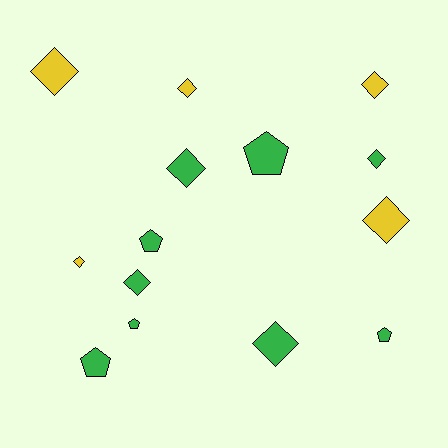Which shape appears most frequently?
Diamond, with 9 objects.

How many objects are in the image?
There are 14 objects.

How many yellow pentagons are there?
There are no yellow pentagons.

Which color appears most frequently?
Green, with 9 objects.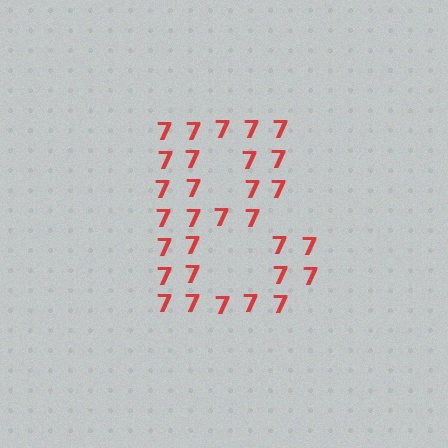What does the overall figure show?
The overall figure shows the letter B.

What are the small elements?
The small elements are digit 7's.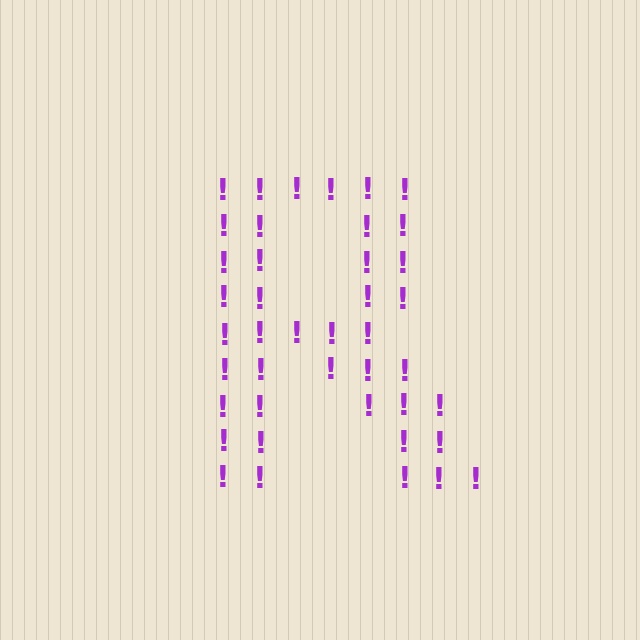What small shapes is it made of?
It is made of small exclamation marks.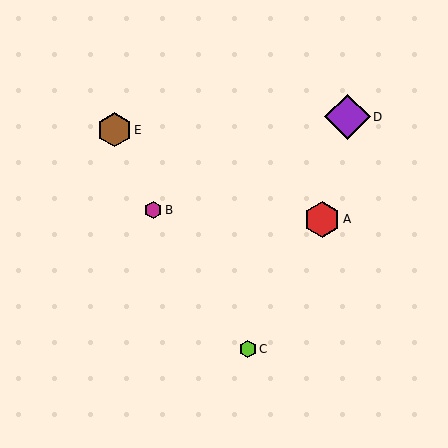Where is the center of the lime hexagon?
The center of the lime hexagon is at (248, 349).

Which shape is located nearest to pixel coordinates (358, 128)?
The purple diamond (labeled D) at (348, 117) is nearest to that location.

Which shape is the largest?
The purple diamond (labeled D) is the largest.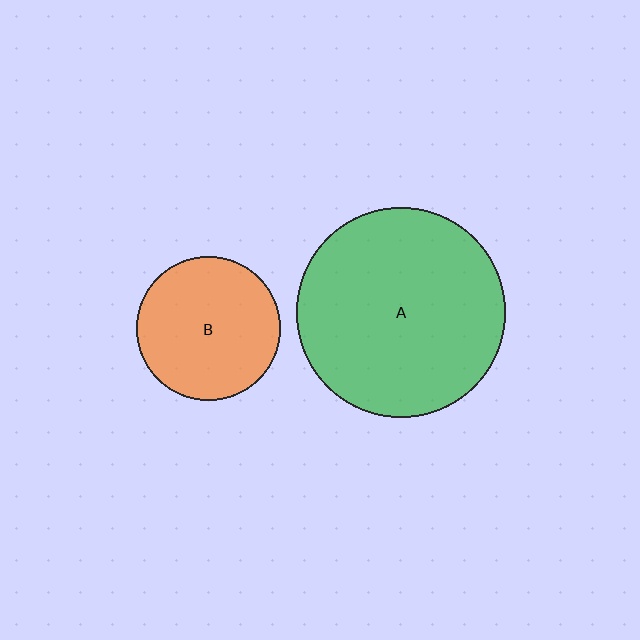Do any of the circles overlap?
No, none of the circles overlap.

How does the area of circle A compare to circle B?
Approximately 2.1 times.